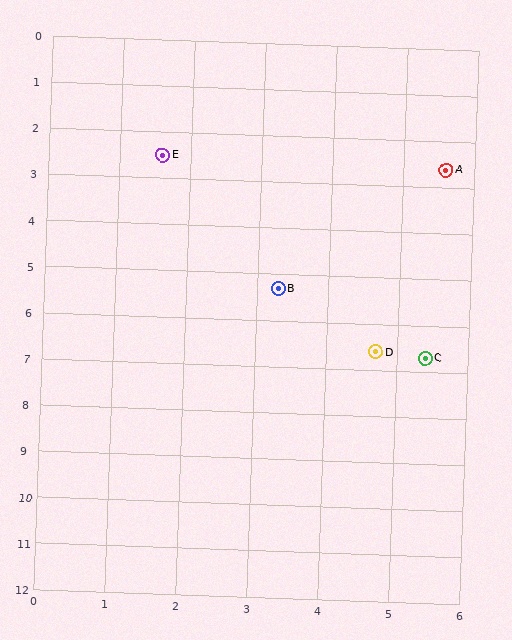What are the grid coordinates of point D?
Point D is at approximately (4.7, 6.6).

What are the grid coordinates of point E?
Point E is at approximately (1.6, 2.5).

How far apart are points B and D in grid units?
Points B and D are about 1.9 grid units apart.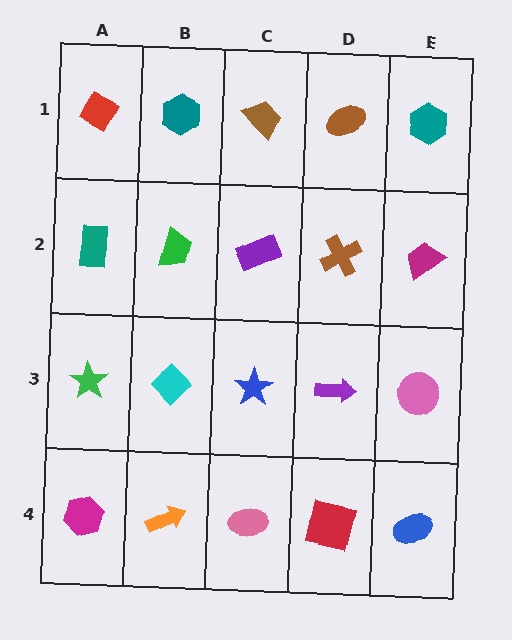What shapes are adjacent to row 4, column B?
A cyan diamond (row 3, column B), a magenta hexagon (row 4, column A), a pink ellipse (row 4, column C).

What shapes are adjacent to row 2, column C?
A brown trapezoid (row 1, column C), a blue star (row 3, column C), a green trapezoid (row 2, column B), a brown cross (row 2, column D).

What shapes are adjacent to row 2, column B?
A teal hexagon (row 1, column B), a cyan diamond (row 3, column B), a teal rectangle (row 2, column A), a purple rectangle (row 2, column C).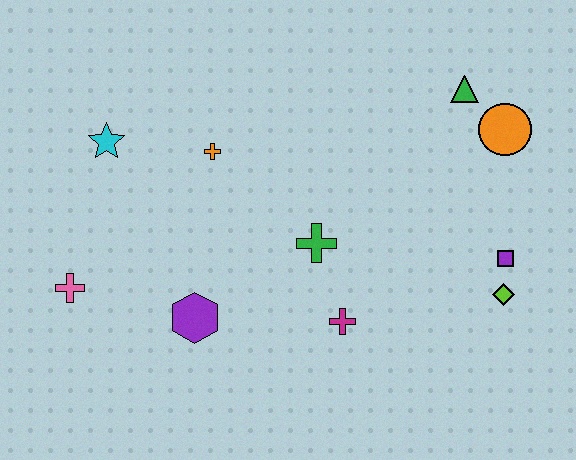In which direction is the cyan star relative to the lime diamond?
The cyan star is to the left of the lime diamond.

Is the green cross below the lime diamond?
No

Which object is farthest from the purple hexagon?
The orange circle is farthest from the purple hexagon.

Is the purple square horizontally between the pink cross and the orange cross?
No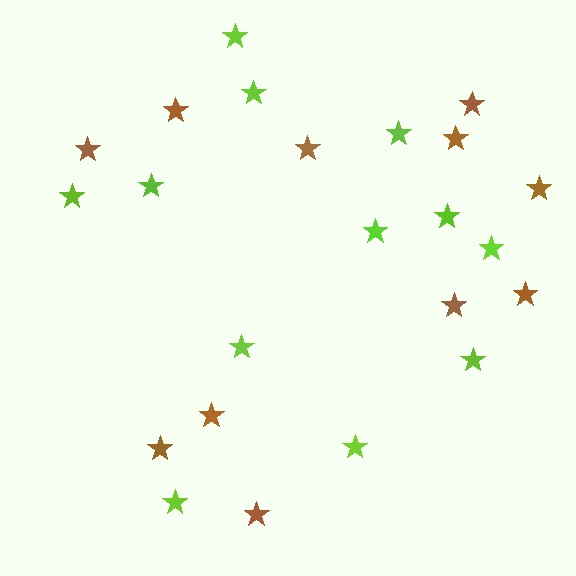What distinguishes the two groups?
There are 2 groups: one group of lime stars (12) and one group of brown stars (11).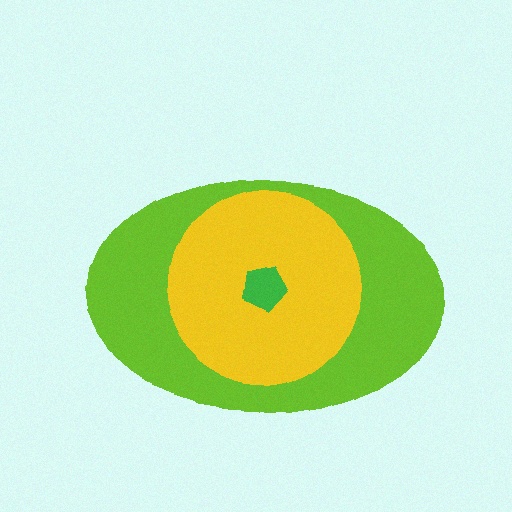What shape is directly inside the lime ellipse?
The yellow circle.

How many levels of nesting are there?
3.